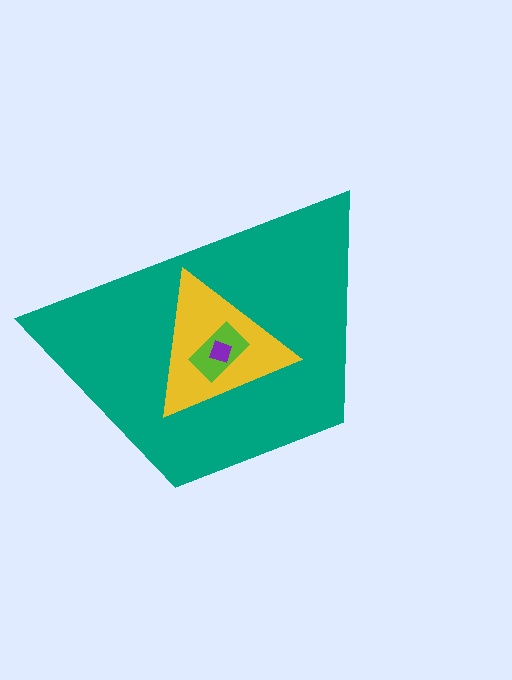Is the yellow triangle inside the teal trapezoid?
Yes.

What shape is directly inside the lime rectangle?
The purple diamond.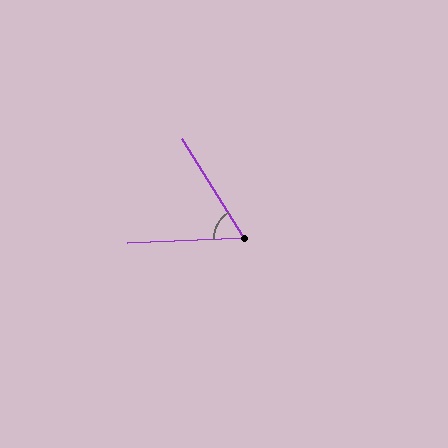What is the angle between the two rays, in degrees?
Approximately 60 degrees.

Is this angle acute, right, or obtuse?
It is acute.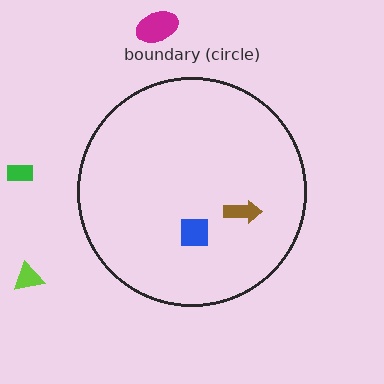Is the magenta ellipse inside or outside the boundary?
Outside.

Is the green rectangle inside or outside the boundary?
Outside.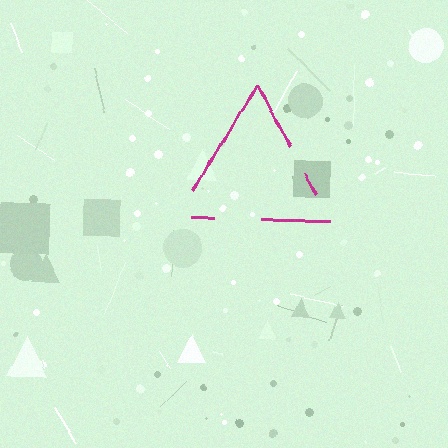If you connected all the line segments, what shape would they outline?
They would outline a triangle.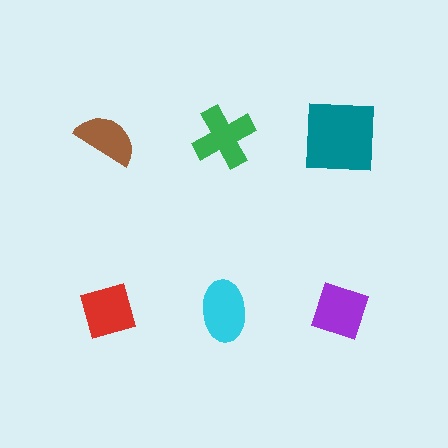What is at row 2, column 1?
A red diamond.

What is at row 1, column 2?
A green cross.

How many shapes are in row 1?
3 shapes.